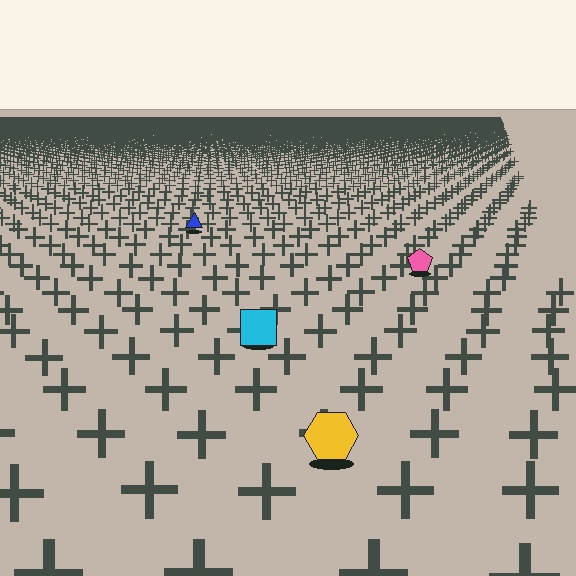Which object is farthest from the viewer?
The blue triangle is farthest from the viewer. It appears smaller and the ground texture around it is denser.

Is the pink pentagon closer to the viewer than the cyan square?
No. The cyan square is closer — you can tell from the texture gradient: the ground texture is coarser near it.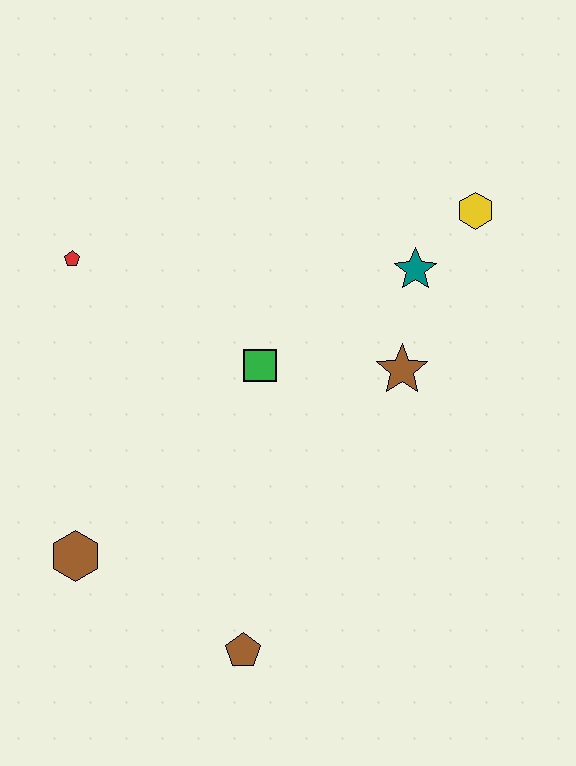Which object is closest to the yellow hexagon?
The teal star is closest to the yellow hexagon.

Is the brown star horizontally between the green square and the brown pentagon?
No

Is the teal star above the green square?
Yes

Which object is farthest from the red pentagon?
The brown pentagon is farthest from the red pentagon.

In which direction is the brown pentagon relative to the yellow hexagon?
The brown pentagon is below the yellow hexagon.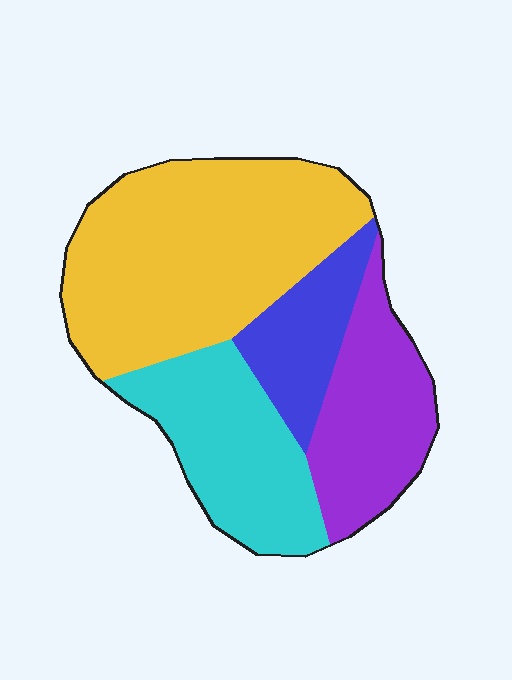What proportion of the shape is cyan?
Cyan takes up about one quarter (1/4) of the shape.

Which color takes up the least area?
Blue, at roughly 15%.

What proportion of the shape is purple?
Purple covers 21% of the shape.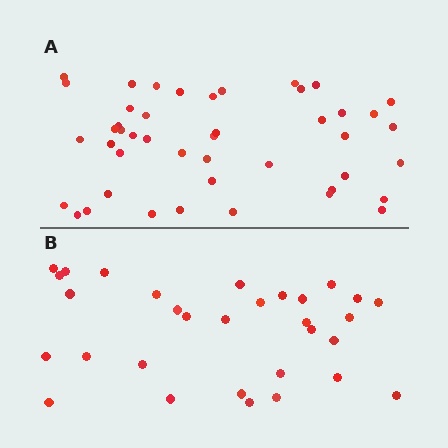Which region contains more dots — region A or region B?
Region A (the top region) has more dots.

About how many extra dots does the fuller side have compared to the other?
Region A has approximately 15 more dots than region B.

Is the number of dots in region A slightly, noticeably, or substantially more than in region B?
Region A has substantially more. The ratio is roughly 1.5 to 1.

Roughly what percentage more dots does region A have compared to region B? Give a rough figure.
About 45% more.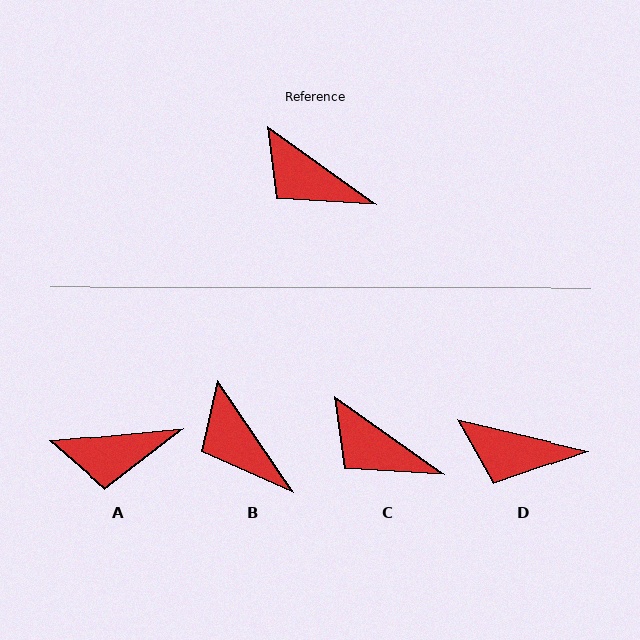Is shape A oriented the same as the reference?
No, it is off by about 41 degrees.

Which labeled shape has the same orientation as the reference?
C.